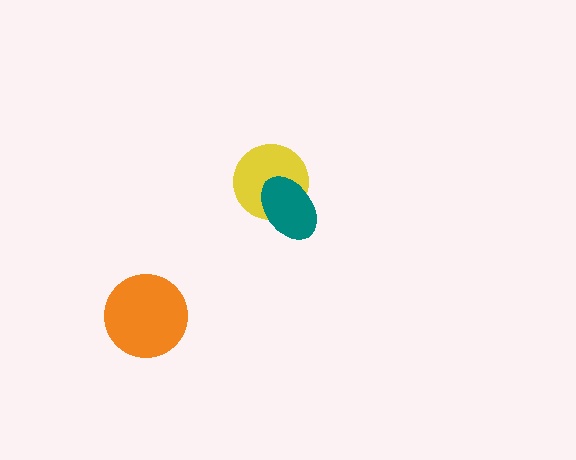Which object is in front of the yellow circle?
The teal ellipse is in front of the yellow circle.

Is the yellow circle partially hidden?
Yes, it is partially covered by another shape.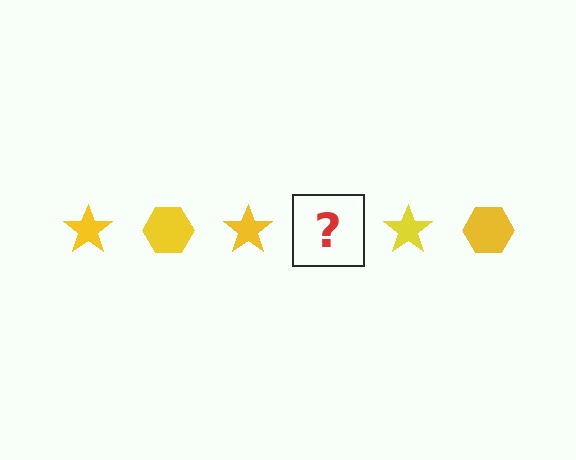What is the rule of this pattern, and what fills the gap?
The rule is that the pattern cycles through star, hexagon shapes in yellow. The gap should be filled with a yellow hexagon.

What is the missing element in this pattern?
The missing element is a yellow hexagon.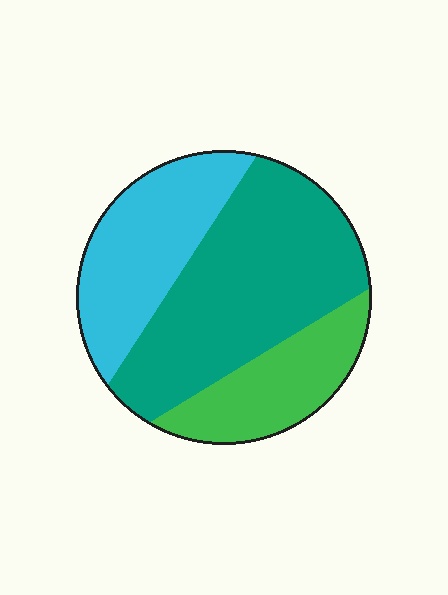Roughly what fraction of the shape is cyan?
Cyan covers 29% of the shape.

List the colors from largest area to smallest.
From largest to smallest: teal, cyan, green.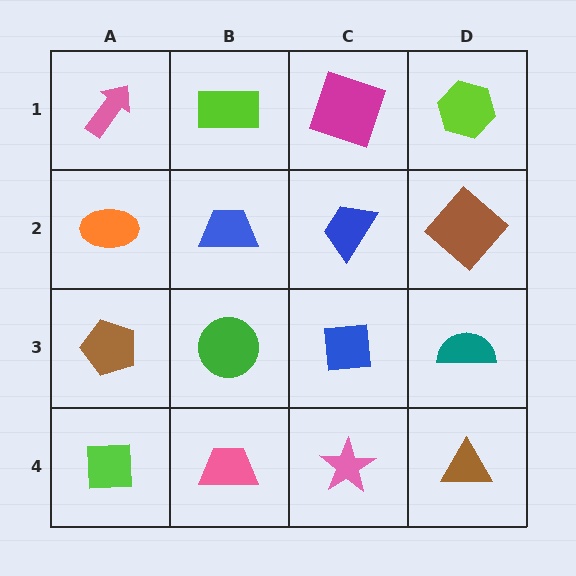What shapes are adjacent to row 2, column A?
A pink arrow (row 1, column A), a brown pentagon (row 3, column A), a blue trapezoid (row 2, column B).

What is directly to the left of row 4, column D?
A pink star.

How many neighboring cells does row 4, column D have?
2.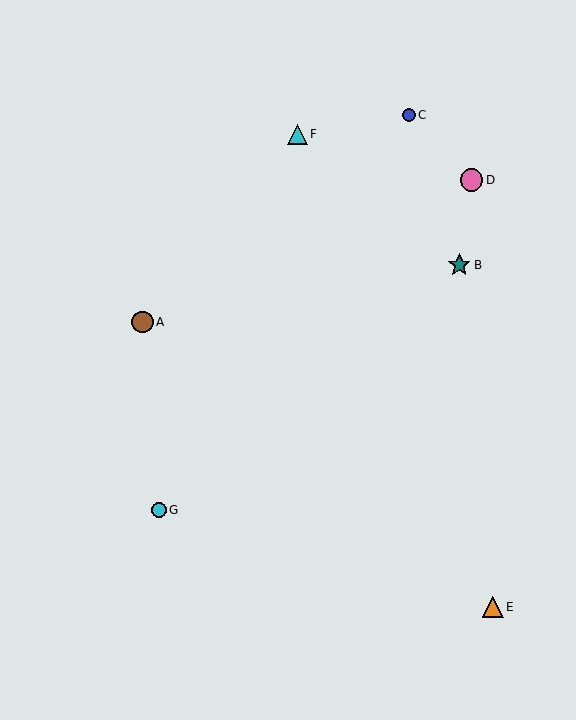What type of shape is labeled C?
Shape C is a blue circle.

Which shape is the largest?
The teal star (labeled B) is the largest.